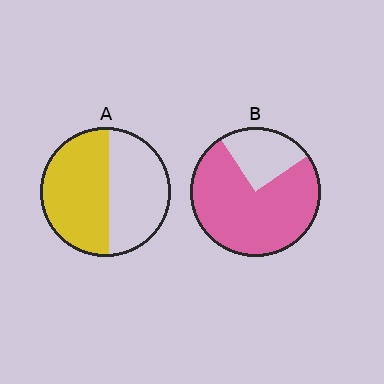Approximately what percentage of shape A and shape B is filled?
A is approximately 55% and B is approximately 75%.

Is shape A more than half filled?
Roughly half.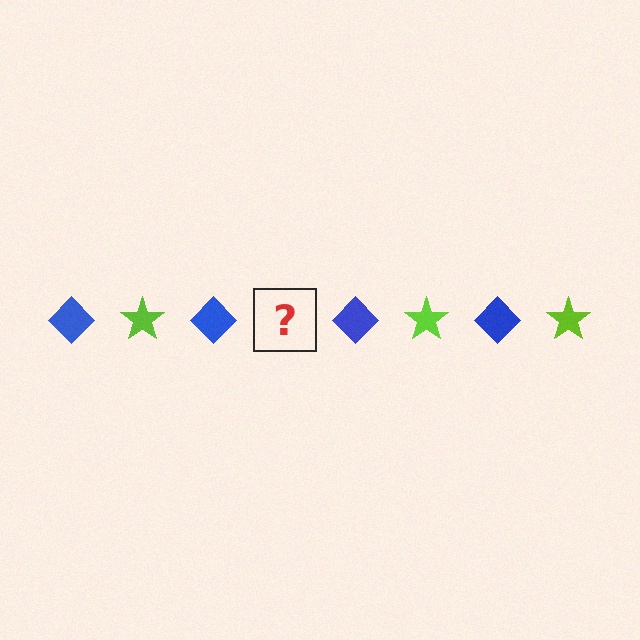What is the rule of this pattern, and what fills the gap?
The rule is that the pattern alternates between blue diamond and lime star. The gap should be filled with a lime star.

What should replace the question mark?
The question mark should be replaced with a lime star.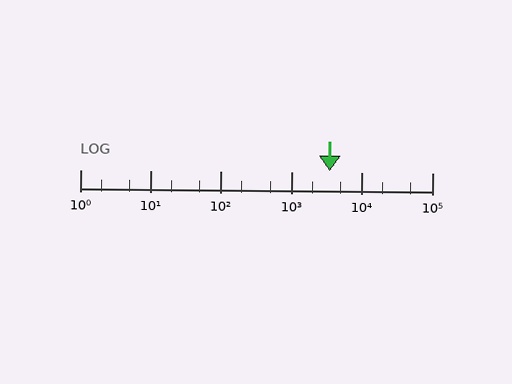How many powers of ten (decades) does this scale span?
The scale spans 5 decades, from 1 to 100000.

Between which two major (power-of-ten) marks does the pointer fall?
The pointer is between 1000 and 10000.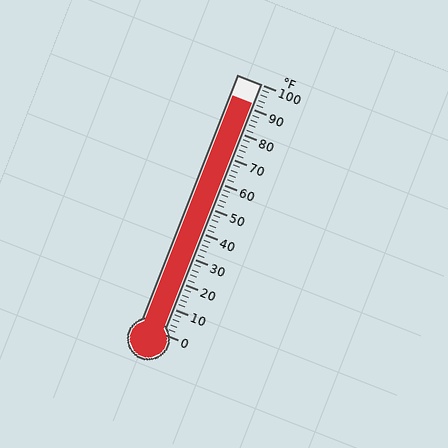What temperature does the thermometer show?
The thermometer shows approximately 92°F.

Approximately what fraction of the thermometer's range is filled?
The thermometer is filled to approximately 90% of its range.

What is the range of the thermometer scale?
The thermometer scale ranges from 0°F to 100°F.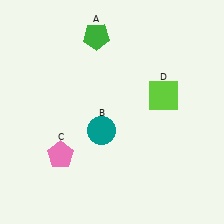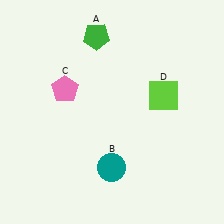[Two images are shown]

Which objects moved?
The objects that moved are: the teal circle (B), the pink pentagon (C).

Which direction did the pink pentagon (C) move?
The pink pentagon (C) moved up.